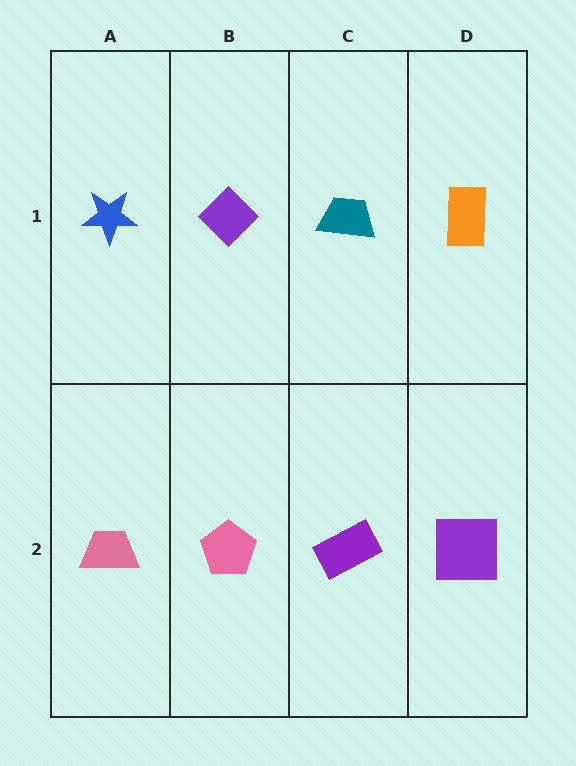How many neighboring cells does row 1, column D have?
2.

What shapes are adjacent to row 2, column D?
An orange rectangle (row 1, column D), a purple rectangle (row 2, column C).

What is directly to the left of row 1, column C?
A purple diamond.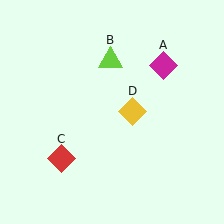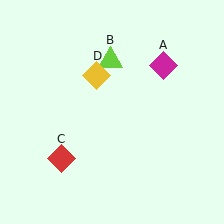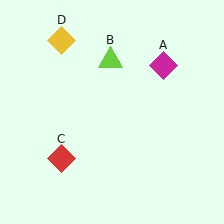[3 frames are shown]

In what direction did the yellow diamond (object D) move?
The yellow diamond (object D) moved up and to the left.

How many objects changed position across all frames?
1 object changed position: yellow diamond (object D).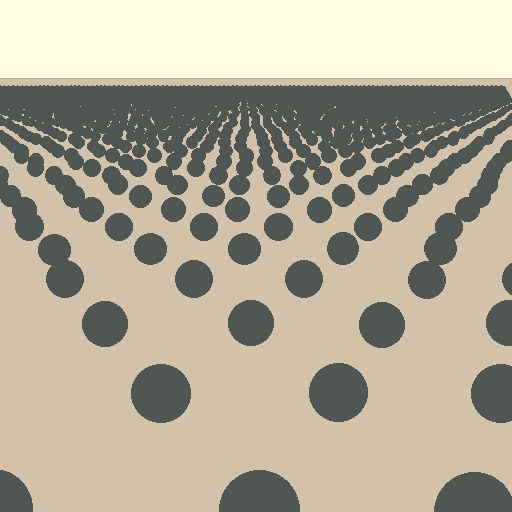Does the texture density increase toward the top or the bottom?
Density increases toward the top.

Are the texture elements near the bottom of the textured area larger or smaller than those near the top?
Larger. Near the bottom, elements are closer to the viewer and appear at a bigger on-screen size.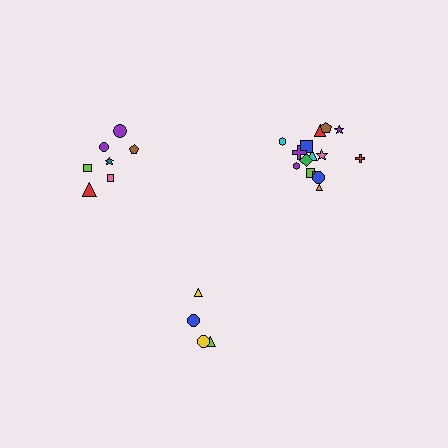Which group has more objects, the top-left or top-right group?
The top-right group.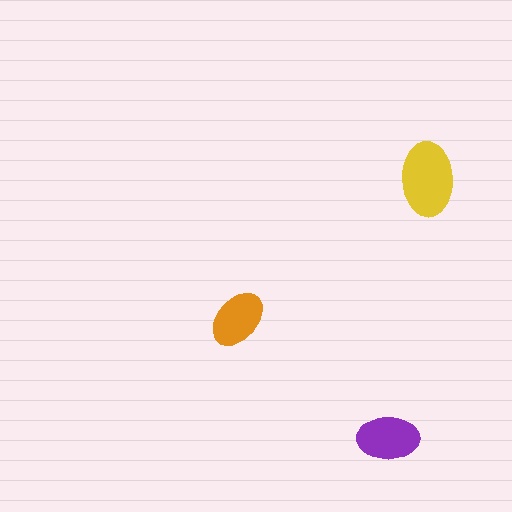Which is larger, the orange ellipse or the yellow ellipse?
The yellow one.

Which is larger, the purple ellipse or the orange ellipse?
The purple one.